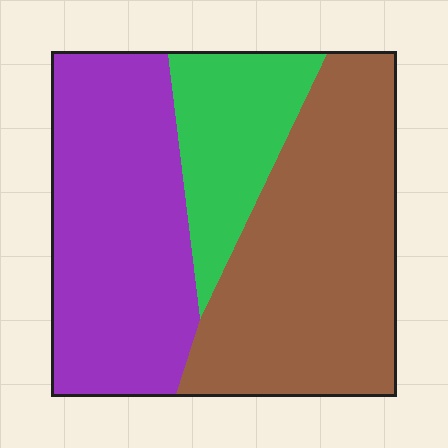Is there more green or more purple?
Purple.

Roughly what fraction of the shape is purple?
Purple covers roughly 40% of the shape.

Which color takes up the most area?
Brown, at roughly 45%.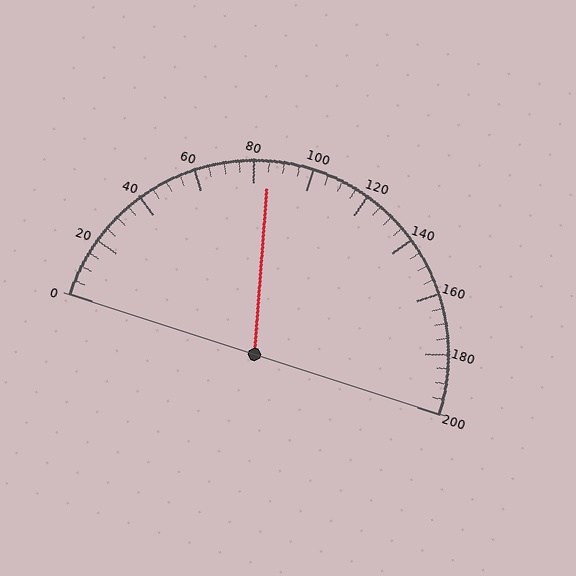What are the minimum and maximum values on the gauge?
The gauge ranges from 0 to 200.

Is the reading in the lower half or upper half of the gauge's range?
The reading is in the lower half of the range (0 to 200).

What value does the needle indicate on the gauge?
The needle indicates approximately 85.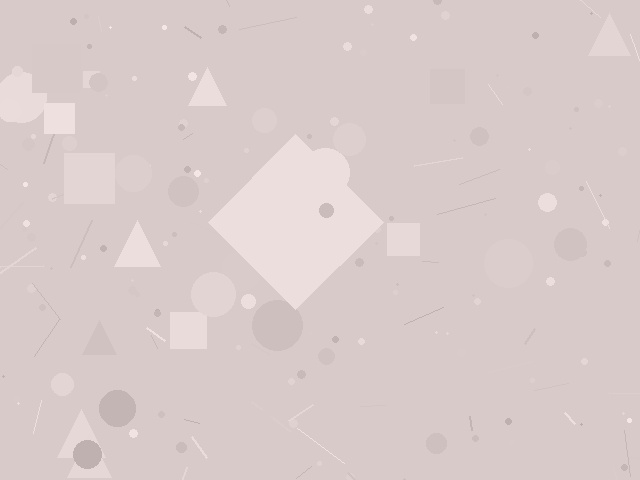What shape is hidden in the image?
A diamond is hidden in the image.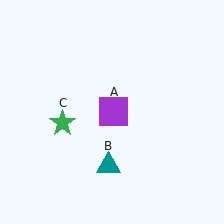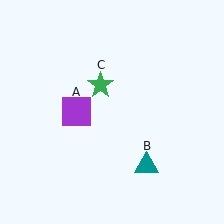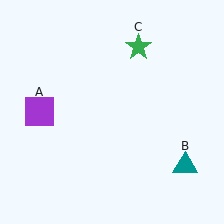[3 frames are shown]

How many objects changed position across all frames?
3 objects changed position: purple square (object A), teal triangle (object B), green star (object C).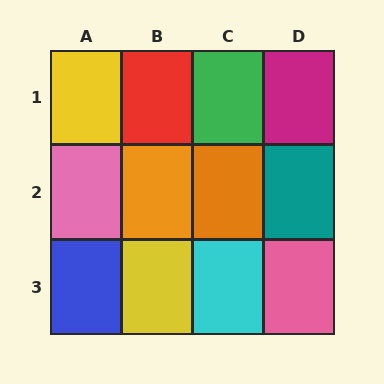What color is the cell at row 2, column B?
Orange.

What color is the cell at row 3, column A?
Blue.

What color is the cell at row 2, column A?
Pink.